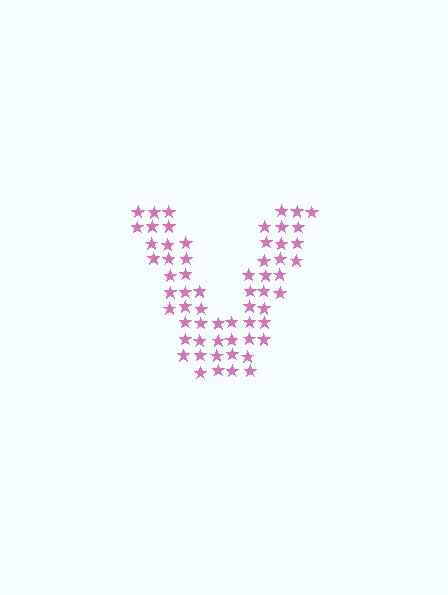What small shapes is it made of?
It is made of small stars.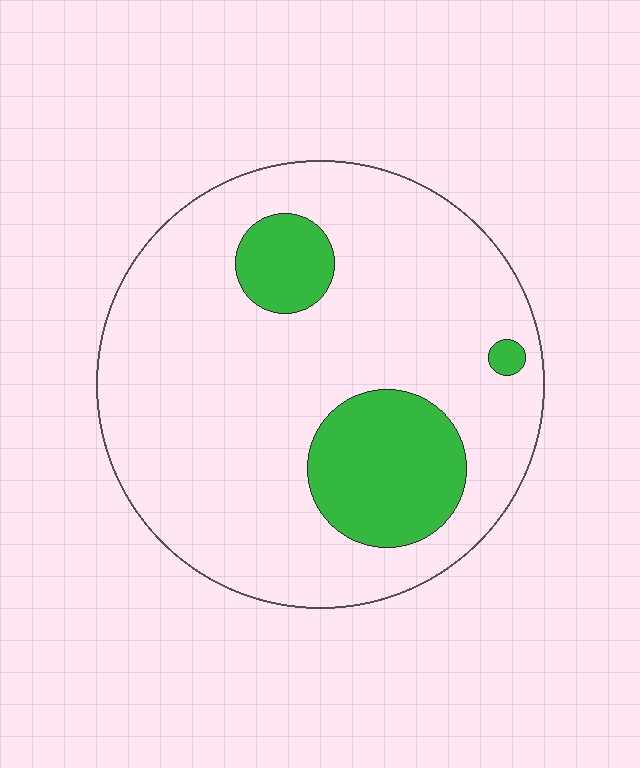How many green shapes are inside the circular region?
3.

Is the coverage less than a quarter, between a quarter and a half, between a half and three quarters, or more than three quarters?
Less than a quarter.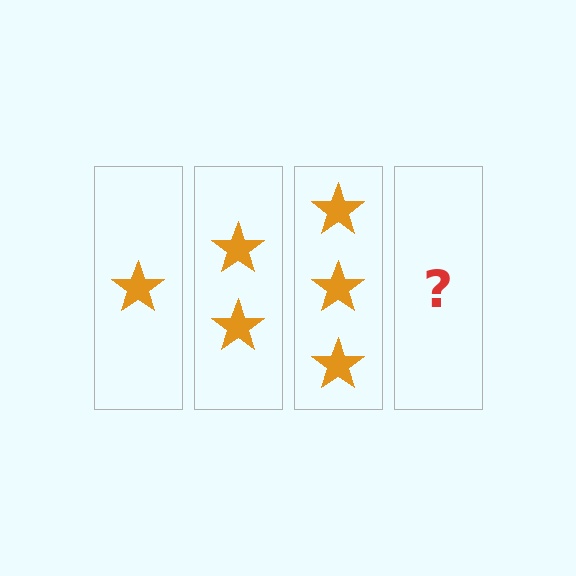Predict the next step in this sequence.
The next step is 4 stars.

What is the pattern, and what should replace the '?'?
The pattern is that each step adds one more star. The '?' should be 4 stars.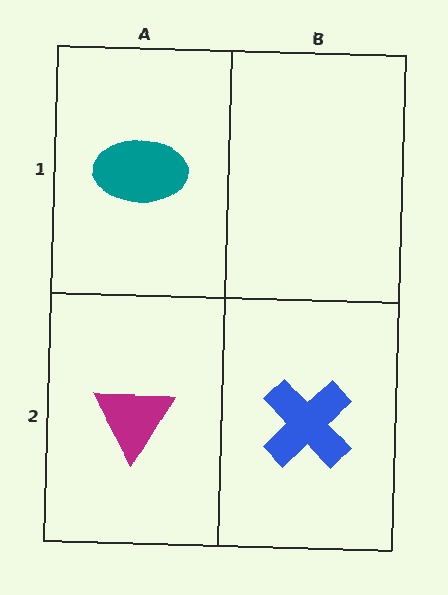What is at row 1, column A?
A teal ellipse.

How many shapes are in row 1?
1 shape.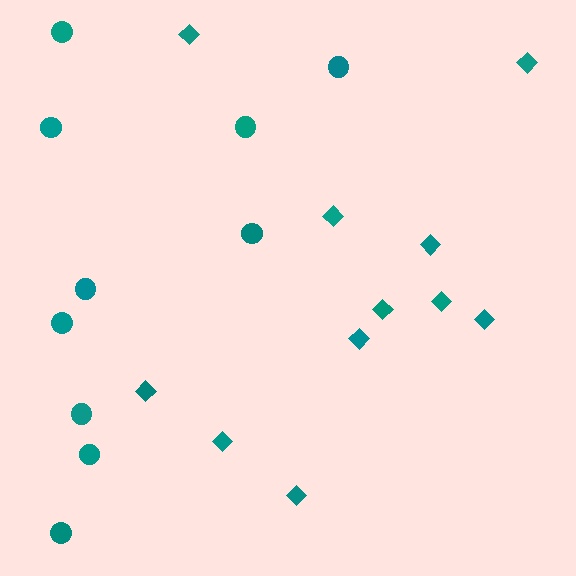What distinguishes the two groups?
There are 2 groups: one group of circles (10) and one group of diamonds (11).